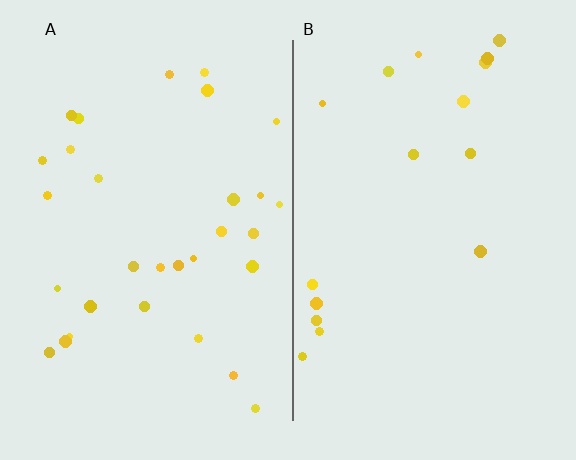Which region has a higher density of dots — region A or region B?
A (the left).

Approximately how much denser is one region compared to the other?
Approximately 1.9× — region A over region B.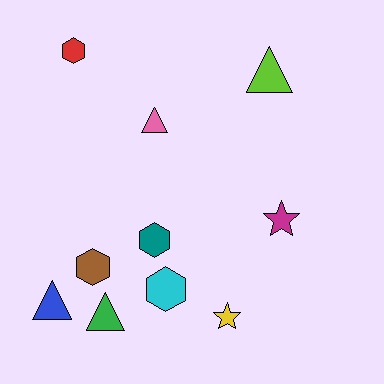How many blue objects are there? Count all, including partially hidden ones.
There is 1 blue object.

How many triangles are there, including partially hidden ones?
There are 4 triangles.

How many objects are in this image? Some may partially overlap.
There are 10 objects.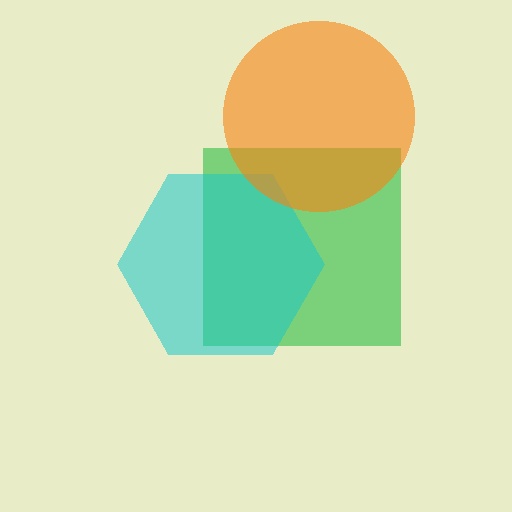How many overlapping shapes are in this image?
There are 3 overlapping shapes in the image.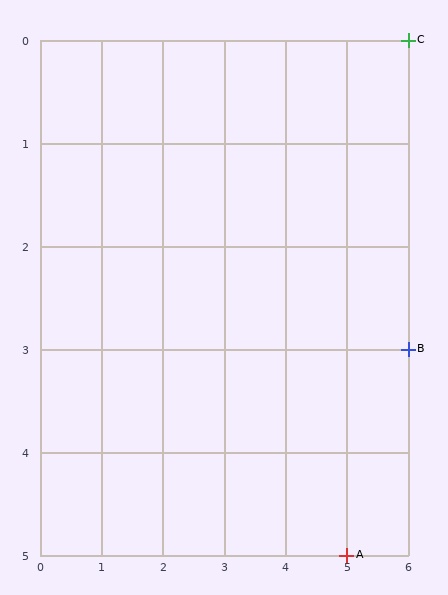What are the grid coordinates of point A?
Point A is at grid coordinates (5, 5).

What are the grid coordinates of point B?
Point B is at grid coordinates (6, 3).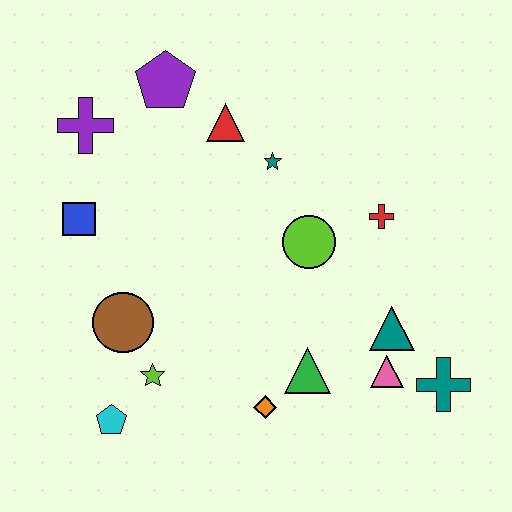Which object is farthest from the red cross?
The cyan pentagon is farthest from the red cross.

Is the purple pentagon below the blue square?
No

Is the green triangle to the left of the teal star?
No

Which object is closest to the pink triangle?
The teal triangle is closest to the pink triangle.